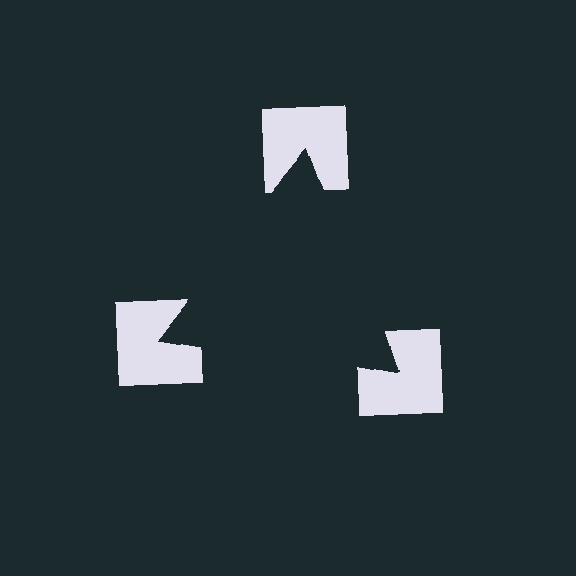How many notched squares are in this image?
There are 3 — one at each vertex of the illusory triangle.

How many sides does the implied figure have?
3 sides.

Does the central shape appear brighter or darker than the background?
It typically appears slightly darker than the background, even though no actual brightness change is drawn.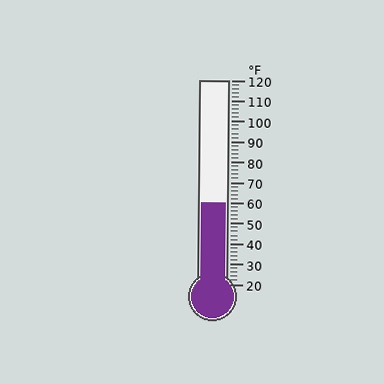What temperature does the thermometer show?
The thermometer shows approximately 60°F.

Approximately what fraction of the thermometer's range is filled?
The thermometer is filled to approximately 40% of its range.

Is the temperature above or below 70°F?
The temperature is below 70°F.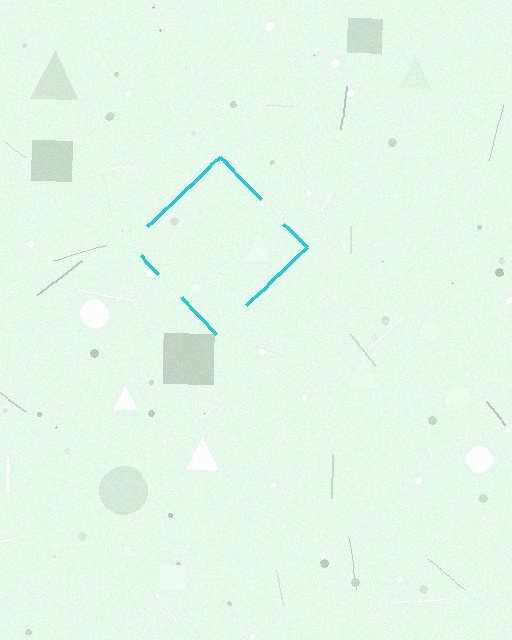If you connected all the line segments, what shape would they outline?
They would outline a diamond.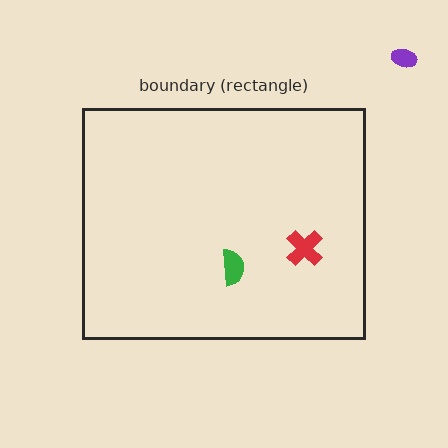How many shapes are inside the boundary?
2 inside, 1 outside.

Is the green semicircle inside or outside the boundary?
Inside.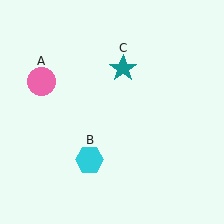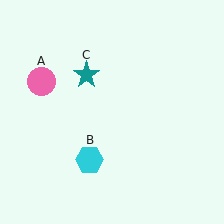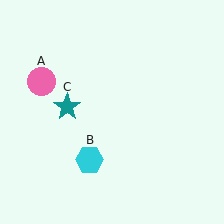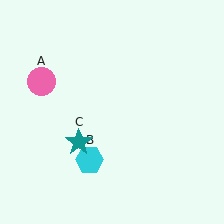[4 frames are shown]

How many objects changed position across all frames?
1 object changed position: teal star (object C).